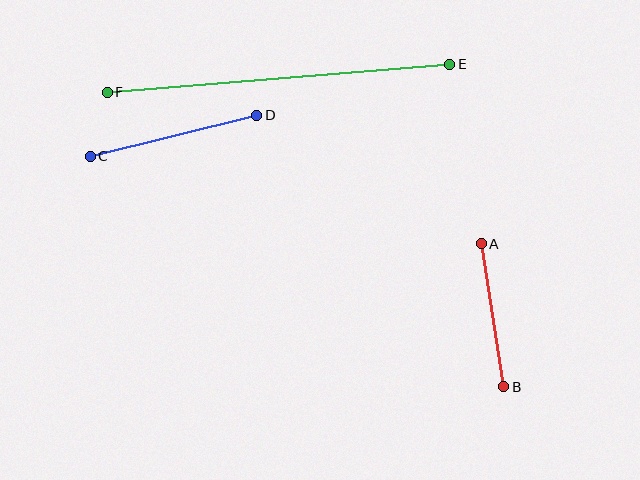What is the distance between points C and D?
The distance is approximately 171 pixels.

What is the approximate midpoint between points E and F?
The midpoint is at approximately (278, 78) pixels.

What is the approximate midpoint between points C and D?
The midpoint is at approximately (173, 136) pixels.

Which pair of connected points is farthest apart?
Points E and F are farthest apart.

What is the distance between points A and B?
The distance is approximately 145 pixels.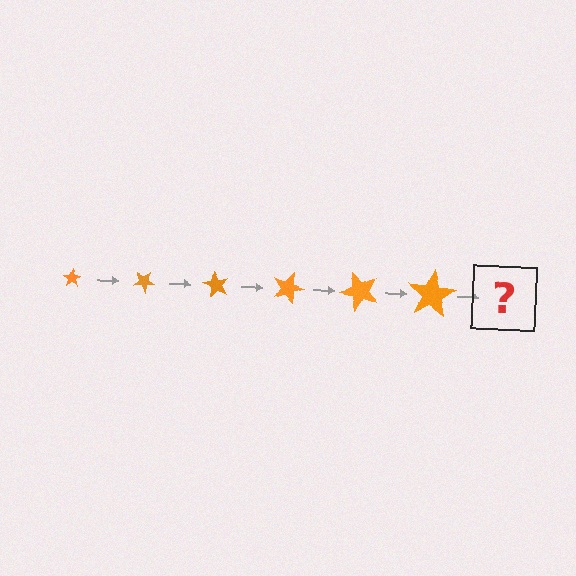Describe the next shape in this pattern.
It should be a star, larger than the previous one and rotated 180 degrees from the start.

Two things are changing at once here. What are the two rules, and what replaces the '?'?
The two rules are that the star grows larger each step and it rotates 30 degrees each step. The '?' should be a star, larger than the previous one and rotated 180 degrees from the start.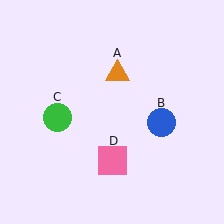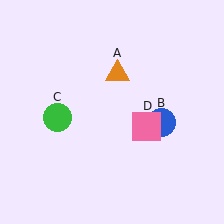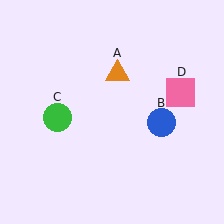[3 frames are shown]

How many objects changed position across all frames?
1 object changed position: pink square (object D).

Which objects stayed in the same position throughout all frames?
Orange triangle (object A) and blue circle (object B) and green circle (object C) remained stationary.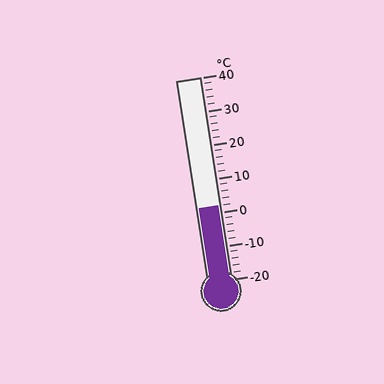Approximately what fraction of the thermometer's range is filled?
The thermometer is filled to approximately 35% of its range.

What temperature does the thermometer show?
The thermometer shows approximately 2°C.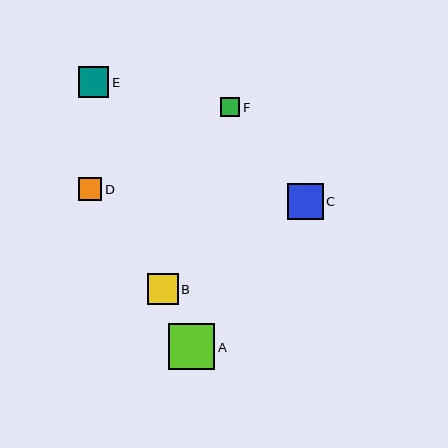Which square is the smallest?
Square F is the smallest with a size of approximately 19 pixels.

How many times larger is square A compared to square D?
Square A is approximately 2.0 times the size of square D.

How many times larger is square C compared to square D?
Square C is approximately 1.6 times the size of square D.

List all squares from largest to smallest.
From largest to smallest: A, C, B, E, D, F.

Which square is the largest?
Square A is the largest with a size of approximately 46 pixels.